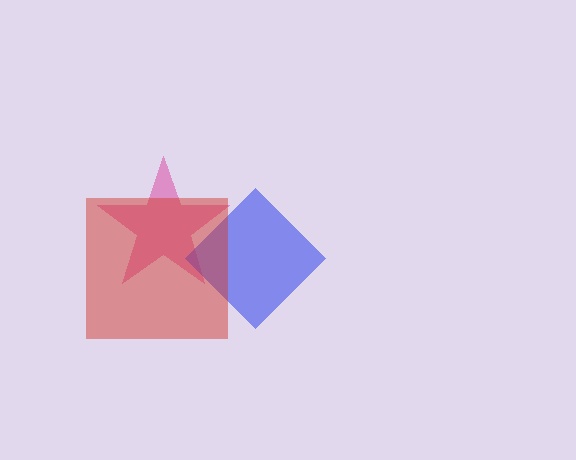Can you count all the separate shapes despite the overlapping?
Yes, there are 3 separate shapes.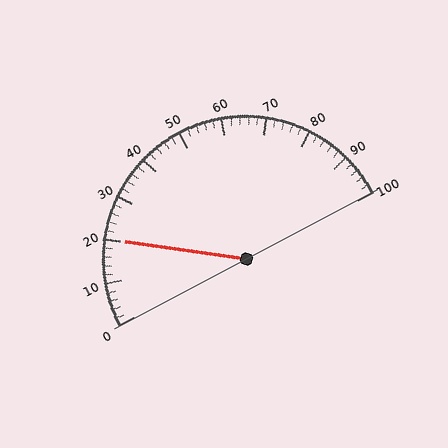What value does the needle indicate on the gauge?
The needle indicates approximately 20.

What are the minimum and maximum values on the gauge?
The gauge ranges from 0 to 100.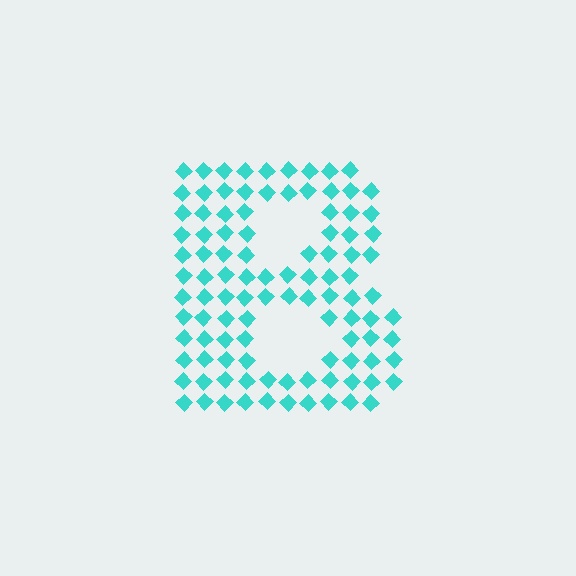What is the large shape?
The large shape is the letter B.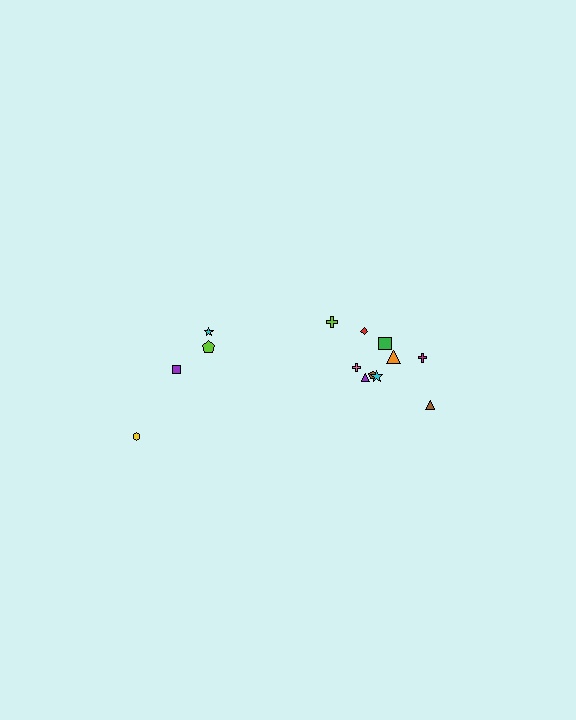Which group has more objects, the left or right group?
The right group.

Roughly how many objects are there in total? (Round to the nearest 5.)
Roughly 15 objects in total.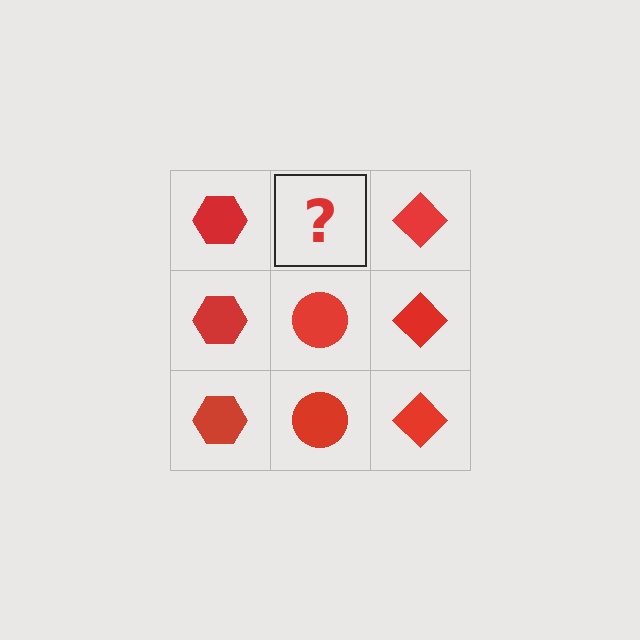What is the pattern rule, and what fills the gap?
The rule is that each column has a consistent shape. The gap should be filled with a red circle.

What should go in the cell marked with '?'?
The missing cell should contain a red circle.